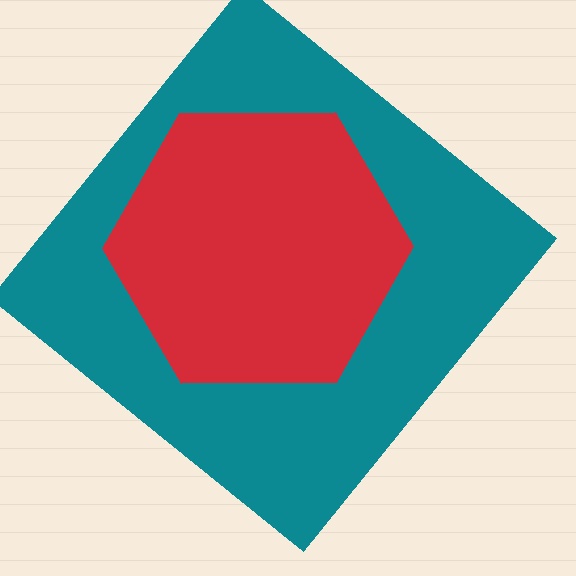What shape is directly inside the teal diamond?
The red hexagon.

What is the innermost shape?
The red hexagon.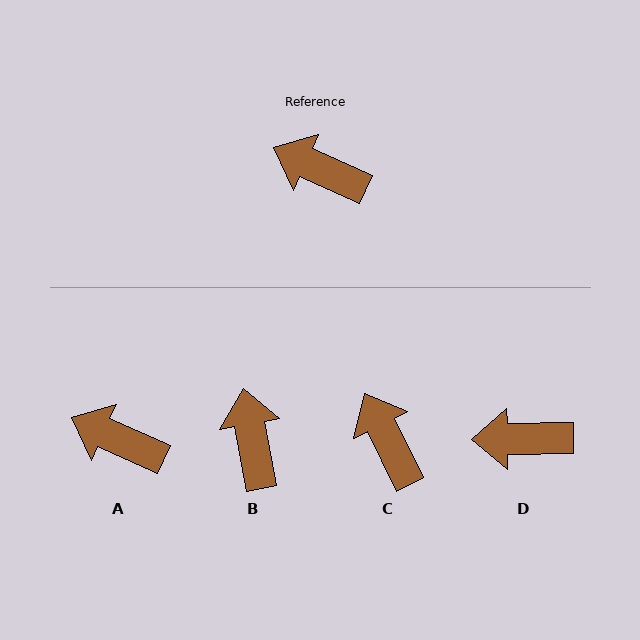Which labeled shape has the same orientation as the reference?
A.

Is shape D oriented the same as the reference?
No, it is off by about 25 degrees.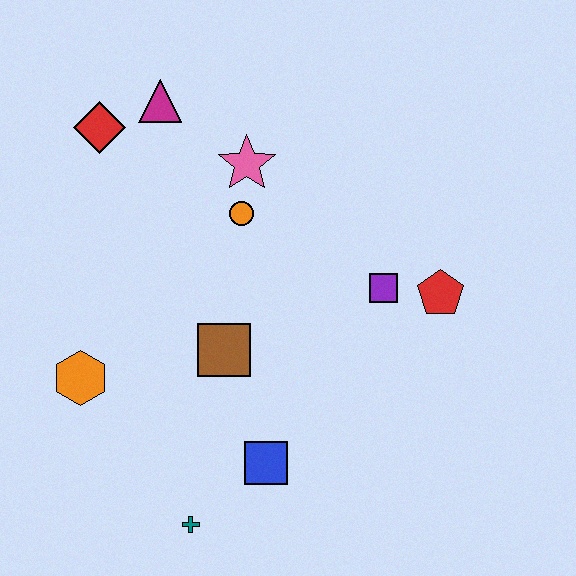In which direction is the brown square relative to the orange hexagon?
The brown square is to the right of the orange hexagon.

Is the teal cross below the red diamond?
Yes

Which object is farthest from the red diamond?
The teal cross is farthest from the red diamond.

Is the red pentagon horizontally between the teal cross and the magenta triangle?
No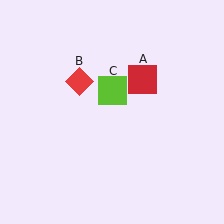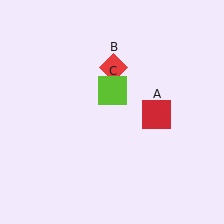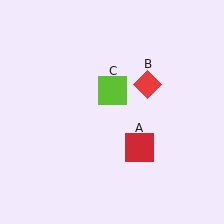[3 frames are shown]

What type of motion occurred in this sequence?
The red square (object A), red diamond (object B) rotated clockwise around the center of the scene.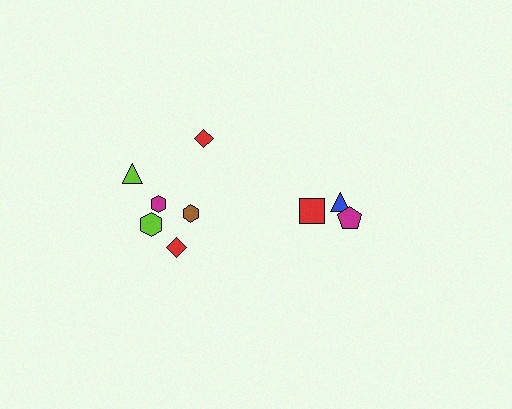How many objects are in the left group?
There are 6 objects.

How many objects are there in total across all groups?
There are 9 objects.